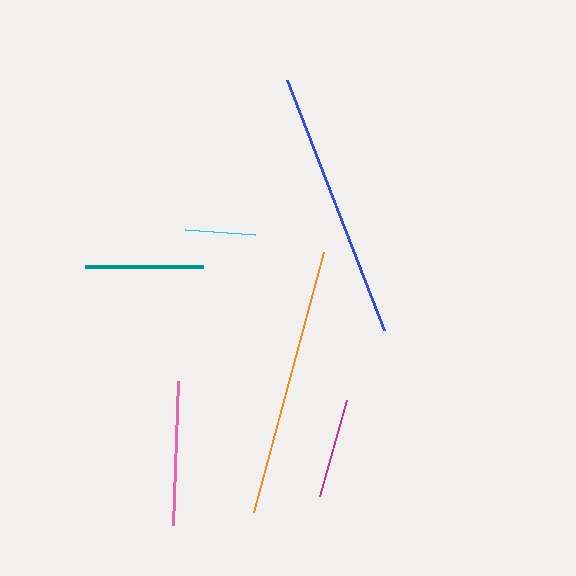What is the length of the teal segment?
The teal segment is approximately 117 pixels long.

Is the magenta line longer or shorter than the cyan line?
The magenta line is longer than the cyan line.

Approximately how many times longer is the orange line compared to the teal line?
The orange line is approximately 2.3 times the length of the teal line.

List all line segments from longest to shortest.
From longest to shortest: orange, blue, pink, teal, magenta, cyan.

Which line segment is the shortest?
The cyan line is the shortest at approximately 70 pixels.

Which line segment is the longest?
The orange line is the longest at approximately 270 pixels.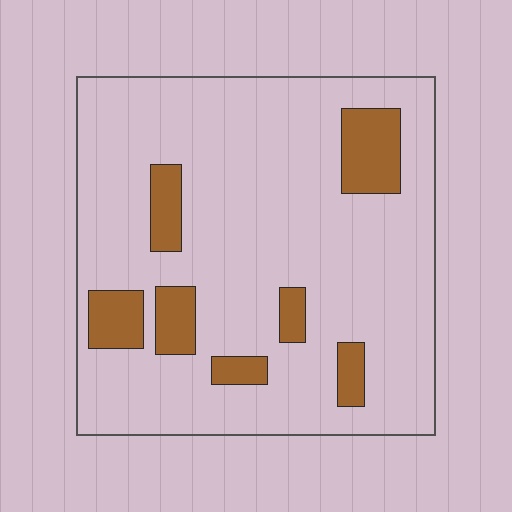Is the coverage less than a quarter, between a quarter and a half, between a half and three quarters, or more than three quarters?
Less than a quarter.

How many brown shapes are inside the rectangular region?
7.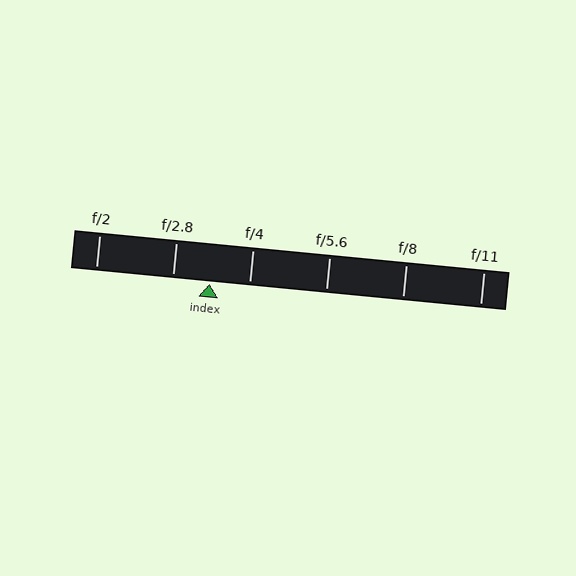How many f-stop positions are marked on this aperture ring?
There are 6 f-stop positions marked.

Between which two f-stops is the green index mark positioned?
The index mark is between f/2.8 and f/4.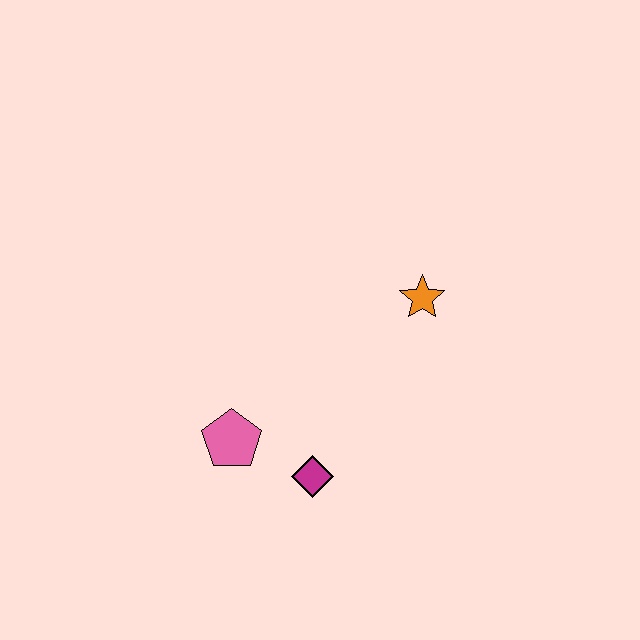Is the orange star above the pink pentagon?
Yes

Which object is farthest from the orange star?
The pink pentagon is farthest from the orange star.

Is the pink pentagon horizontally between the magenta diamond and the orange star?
No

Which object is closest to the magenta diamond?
The pink pentagon is closest to the magenta diamond.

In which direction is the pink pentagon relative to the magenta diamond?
The pink pentagon is to the left of the magenta diamond.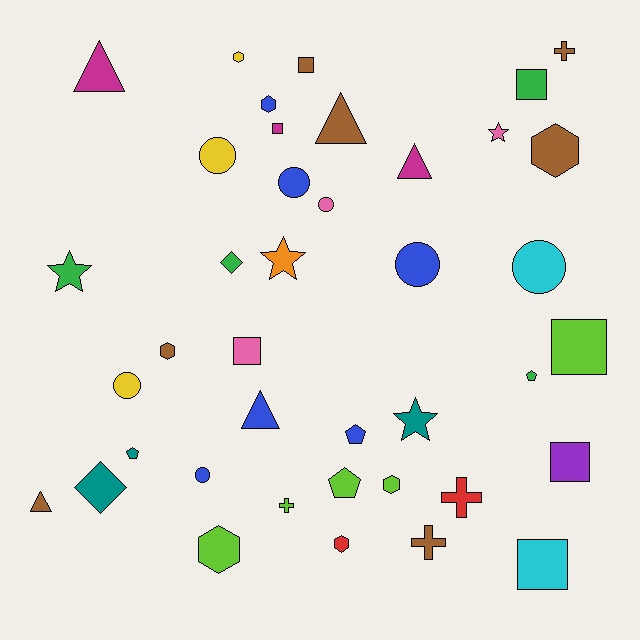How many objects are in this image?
There are 40 objects.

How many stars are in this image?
There are 4 stars.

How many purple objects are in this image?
There is 1 purple object.